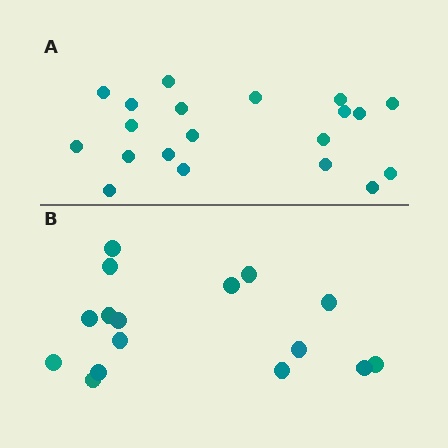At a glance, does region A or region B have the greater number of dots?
Region A (the top region) has more dots.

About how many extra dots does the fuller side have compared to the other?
Region A has about 4 more dots than region B.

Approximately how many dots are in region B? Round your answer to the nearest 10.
About 20 dots. (The exact count is 16, which rounds to 20.)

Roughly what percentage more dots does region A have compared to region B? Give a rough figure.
About 25% more.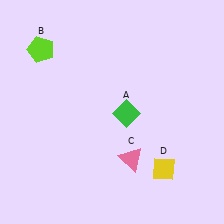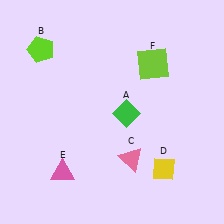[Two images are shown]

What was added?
A pink triangle (E), a lime square (F) were added in Image 2.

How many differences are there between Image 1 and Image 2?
There are 2 differences between the two images.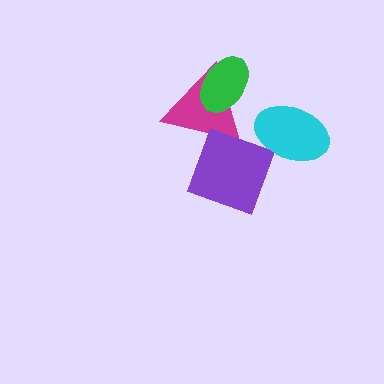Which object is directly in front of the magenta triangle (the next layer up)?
The purple diamond is directly in front of the magenta triangle.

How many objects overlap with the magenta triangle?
2 objects overlap with the magenta triangle.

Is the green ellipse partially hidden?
No, no other shape covers it.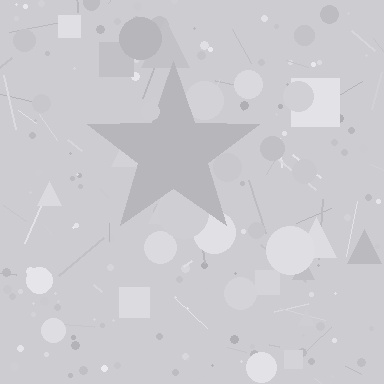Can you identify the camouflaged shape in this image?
The camouflaged shape is a star.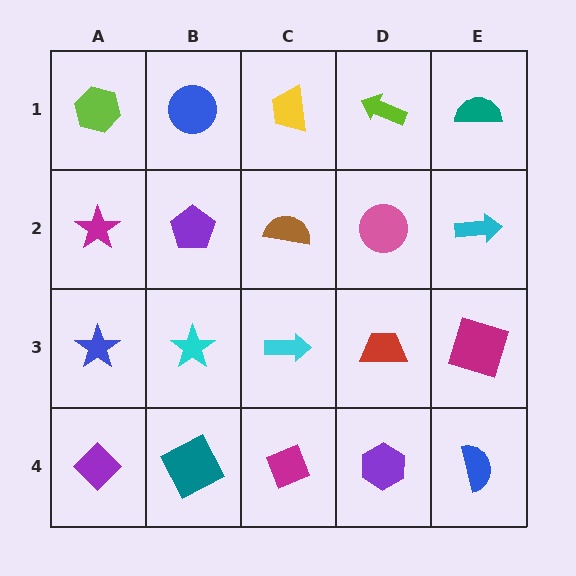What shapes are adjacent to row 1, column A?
A magenta star (row 2, column A), a blue circle (row 1, column B).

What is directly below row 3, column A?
A purple diamond.